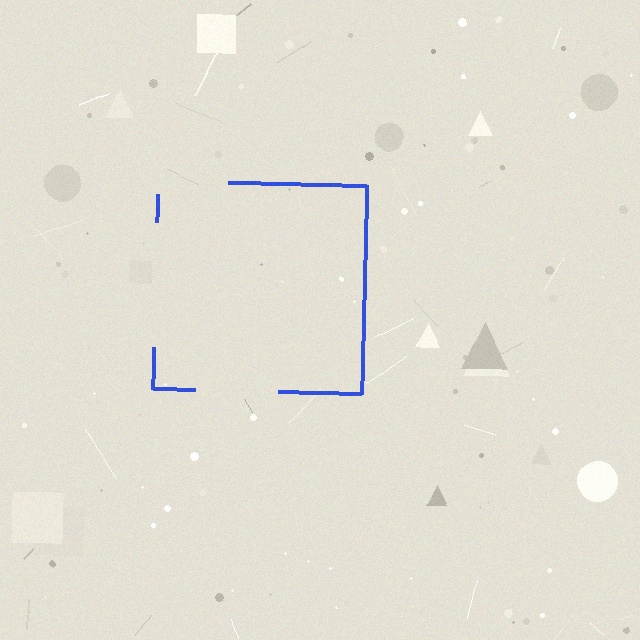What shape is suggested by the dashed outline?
The dashed outline suggests a square.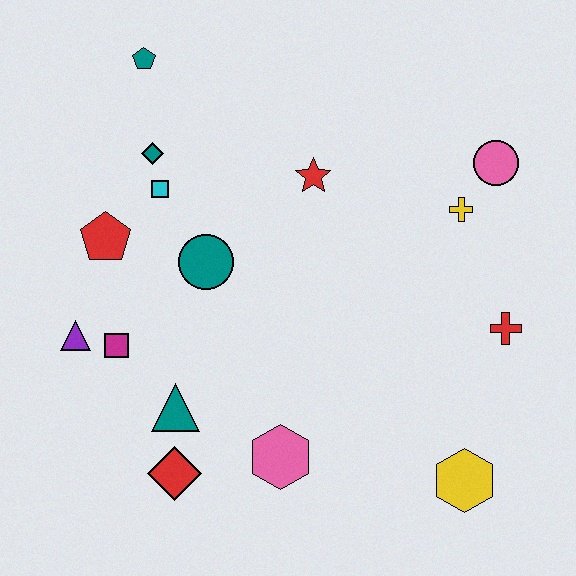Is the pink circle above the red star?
Yes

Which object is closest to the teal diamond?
The cyan square is closest to the teal diamond.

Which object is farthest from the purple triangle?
The pink circle is farthest from the purple triangle.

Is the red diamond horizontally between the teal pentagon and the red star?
Yes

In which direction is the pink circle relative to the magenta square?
The pink circle is to the right of the magenta square.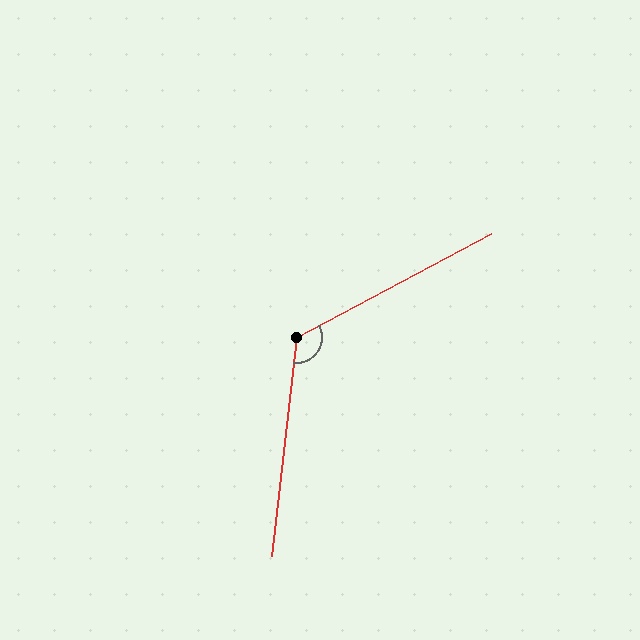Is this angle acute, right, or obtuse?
It is obtuse.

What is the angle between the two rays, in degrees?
Approximately 125 degrees.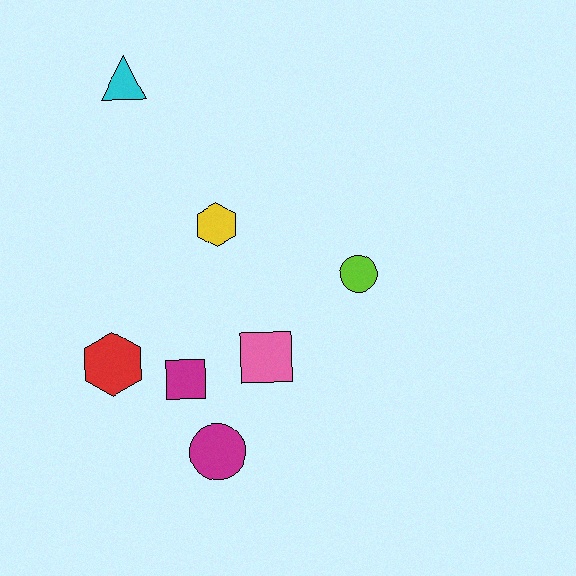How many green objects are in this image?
There are no green objects.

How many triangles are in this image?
There is 1 triangle.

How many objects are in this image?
There are 7 objects.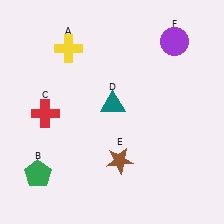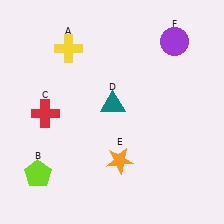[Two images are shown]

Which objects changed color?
B changed from green to lime. E changed from brown to orange.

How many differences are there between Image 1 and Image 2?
There are 2 differences between the two images.